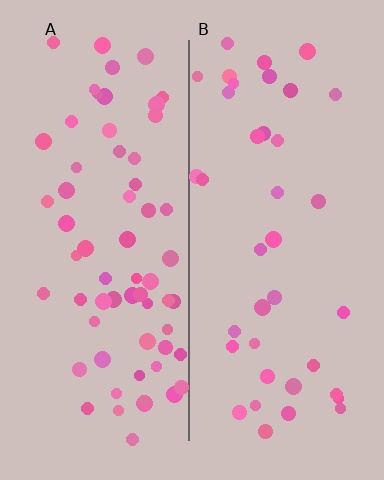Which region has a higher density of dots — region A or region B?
A (the left).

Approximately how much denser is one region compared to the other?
Approximately 1.7× — region A over region B.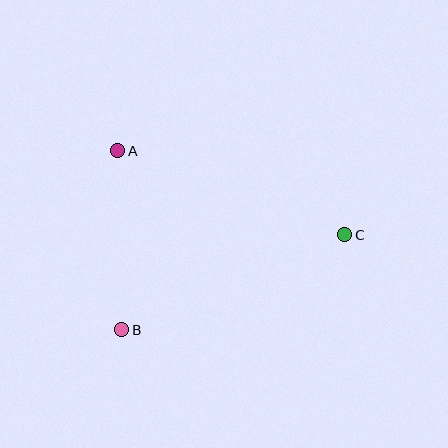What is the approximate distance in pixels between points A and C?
The distance between A and C is approximately 242 pixels.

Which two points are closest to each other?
Points A and B are closest to each other.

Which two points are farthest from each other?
Points B and C are farthest from each other.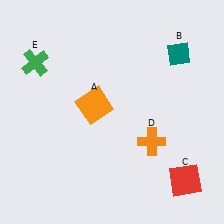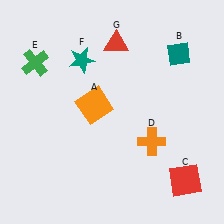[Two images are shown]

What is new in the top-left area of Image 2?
A teal star (F) was added in the top-left area of Image 2.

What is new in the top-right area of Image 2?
A red triangle (G) was added in the top-right area of Image 2.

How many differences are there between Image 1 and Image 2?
There are 2 differences between the two images.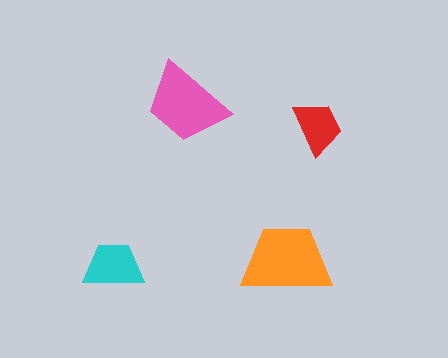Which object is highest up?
The pink trapezoid is topmost.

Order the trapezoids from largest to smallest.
the orange one, the pink one, the cyan one, the red one.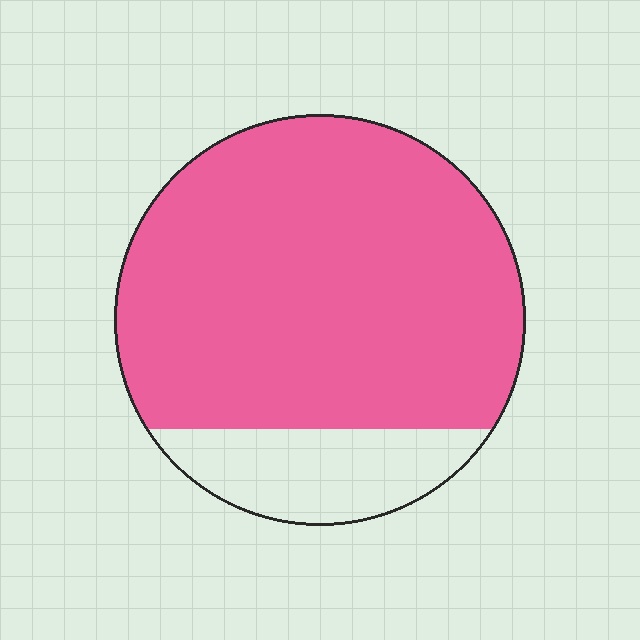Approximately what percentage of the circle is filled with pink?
Approximately 80%.